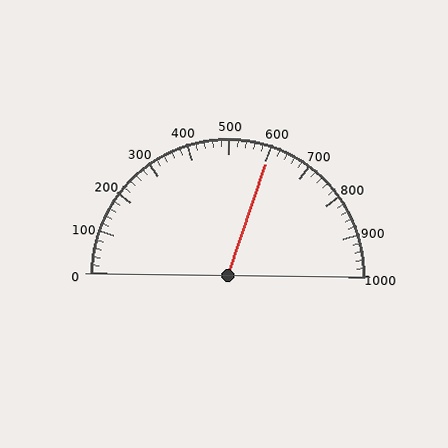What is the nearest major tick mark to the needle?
The nearest major tick mark is 600.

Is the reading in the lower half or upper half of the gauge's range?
The reading is in the upper half of the range (0 to 1000).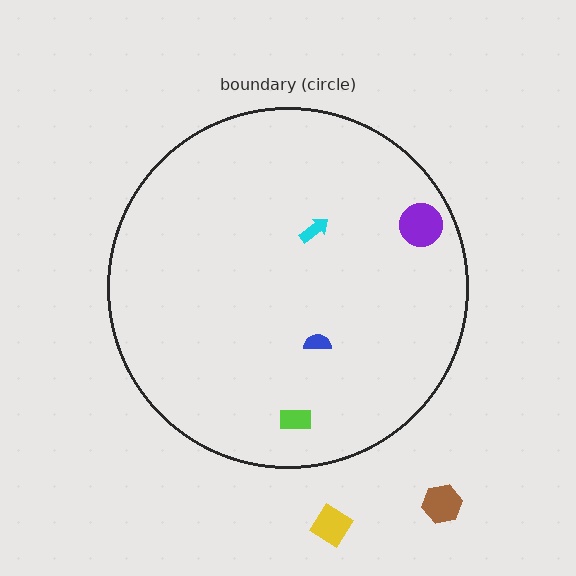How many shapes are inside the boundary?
4 inside, 2 outside.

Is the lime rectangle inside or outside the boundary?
Inside.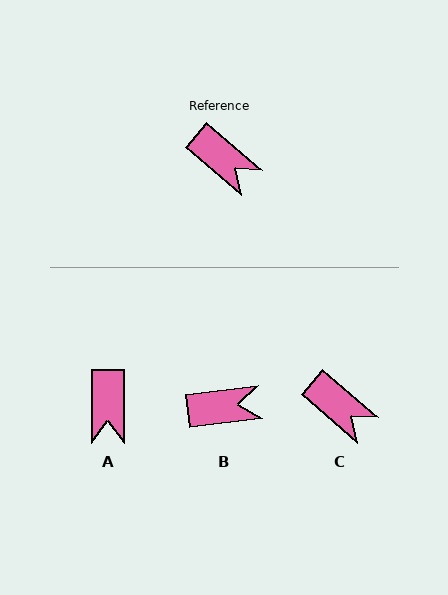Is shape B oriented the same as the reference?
No, it is off by about 48 degrees.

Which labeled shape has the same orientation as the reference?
C.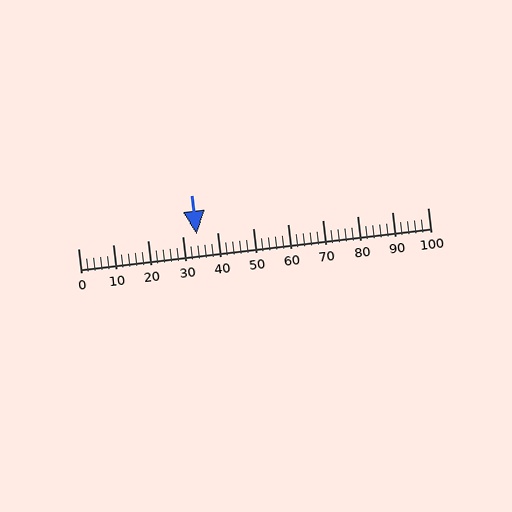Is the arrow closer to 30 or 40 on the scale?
The arrow is closer to 30.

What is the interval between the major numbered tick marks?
The major tick marks are spaced 10 units apart.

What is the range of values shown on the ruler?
The ruler shows values from 0 to 100.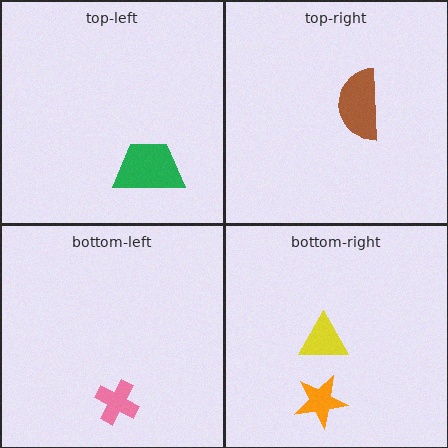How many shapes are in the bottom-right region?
2.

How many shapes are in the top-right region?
1.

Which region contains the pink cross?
The bottom-left region.